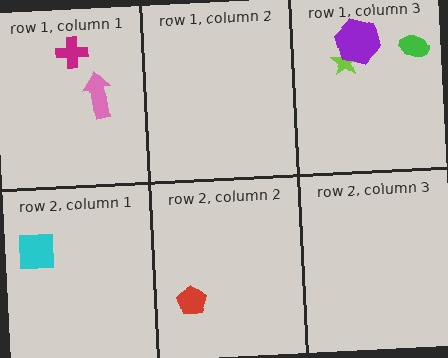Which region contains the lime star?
The row 1, column 3 region.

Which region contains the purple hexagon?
The row 1, column 3 region.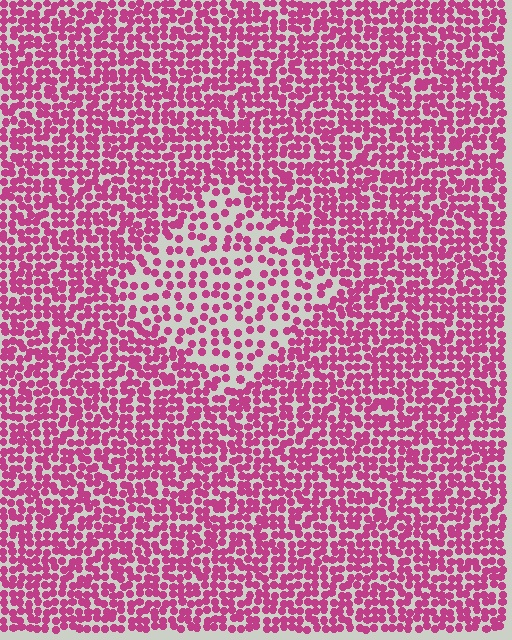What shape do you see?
I see a diamond.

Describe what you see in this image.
The image contains small magenta elements arranged at two different densities. A diamond-shaped region is visible where the elements are less densely packed than the surrounding area.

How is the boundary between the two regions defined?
The boundary is defined by a change in element density (approximately 1.9x ratio). All elements are the same color, size, and shape.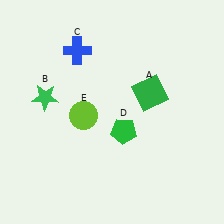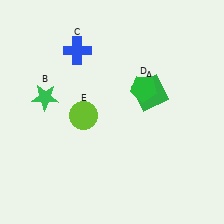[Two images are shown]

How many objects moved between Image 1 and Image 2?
1 object moved between the two images.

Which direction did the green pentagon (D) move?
The green pentagon (D) moved up.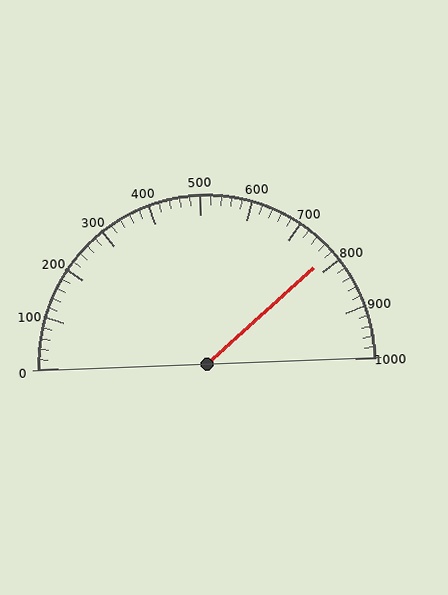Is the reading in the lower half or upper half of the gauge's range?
The reading is in the upper half of the range (0 to 1000).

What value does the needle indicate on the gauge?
The needle indicates approximately 780.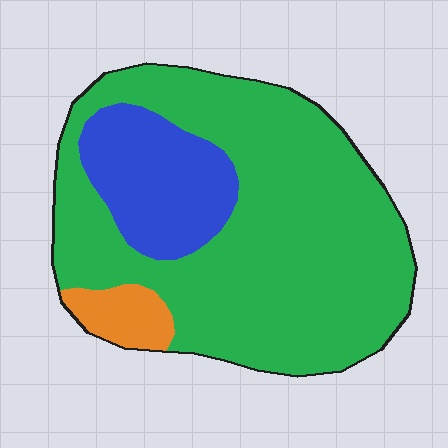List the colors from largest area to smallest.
From largest to smallest: green, blue, orange.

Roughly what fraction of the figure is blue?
Blue takes up less than a quarter of the figure.